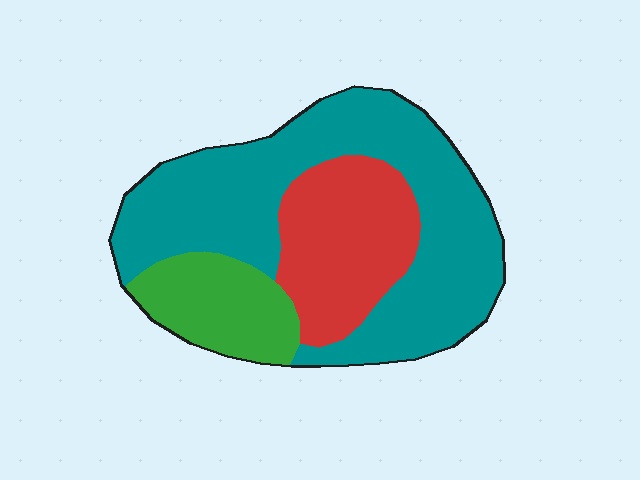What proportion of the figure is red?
Red takes up between a sixth and a third of the figure.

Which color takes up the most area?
Teal, at roughly 60%.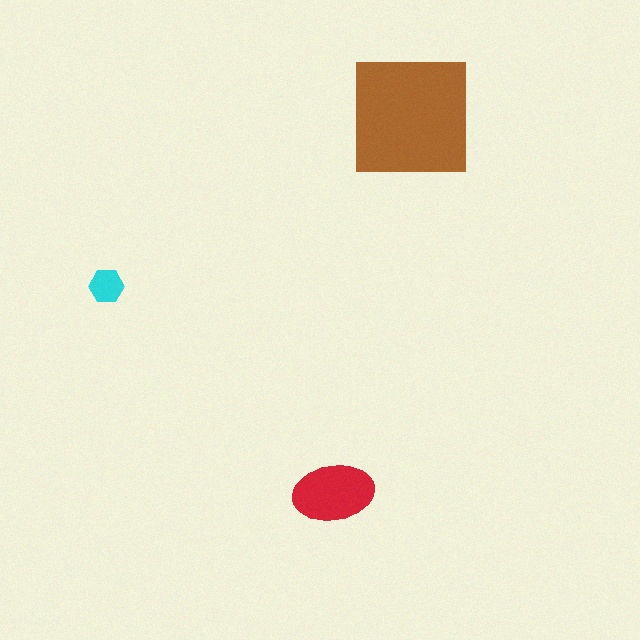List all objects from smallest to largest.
The cyan hexagon, the red ellipse, the brown square.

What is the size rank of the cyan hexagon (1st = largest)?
3rd.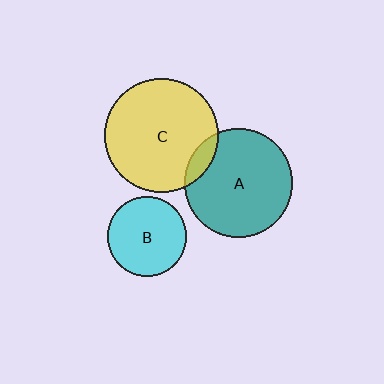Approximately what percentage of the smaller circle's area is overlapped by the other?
Approximately 10%.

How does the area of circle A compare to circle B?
Approximately 1.9 times.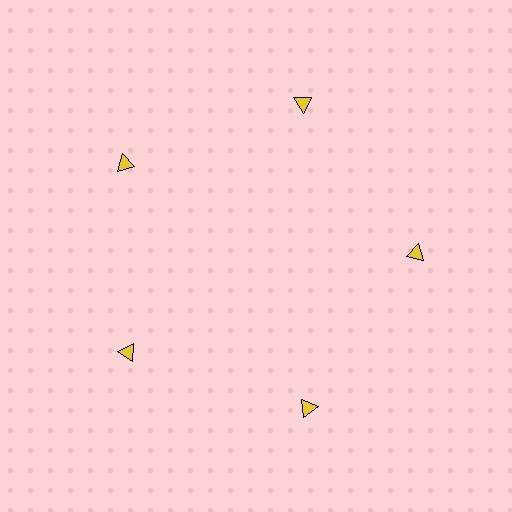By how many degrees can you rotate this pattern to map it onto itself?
The pattern maps onto itself every 72 degrees of rotation.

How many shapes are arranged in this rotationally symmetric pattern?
There are 5 shapes, arranged in 5 groups of 1.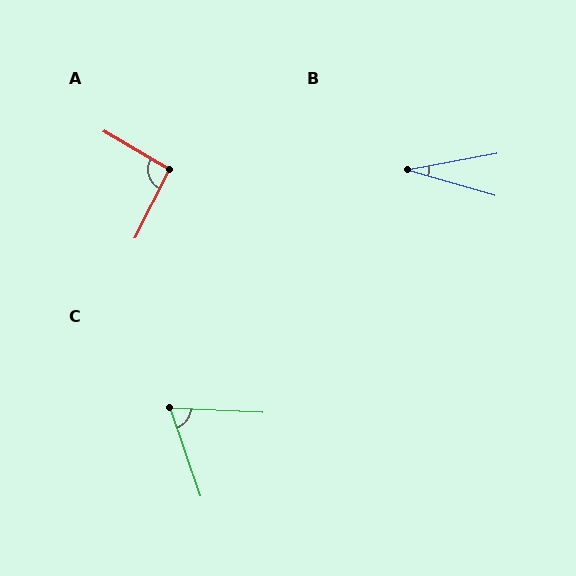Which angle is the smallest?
B, at approximately 27 degrees.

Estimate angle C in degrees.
Approximately 68 degrees.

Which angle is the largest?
A, at approximately 94 degrees.